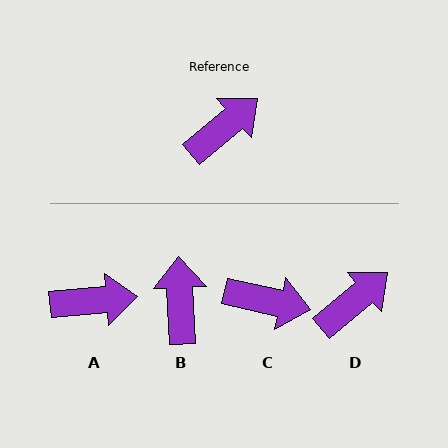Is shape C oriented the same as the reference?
No, it is off by about 53 degrees.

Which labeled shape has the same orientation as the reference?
D.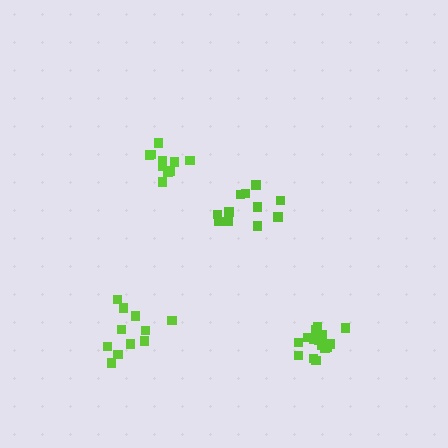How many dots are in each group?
Group 1: 11 dots, Group 2: 10 dots, Group 3: 11 dots, Group 4: 15 dots (47 total).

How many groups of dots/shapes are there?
There are 4 groups.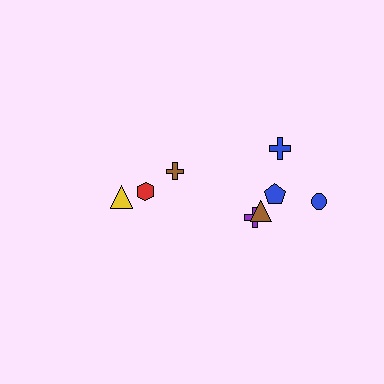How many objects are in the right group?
There are 5 objects.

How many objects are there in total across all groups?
There are 8 objects.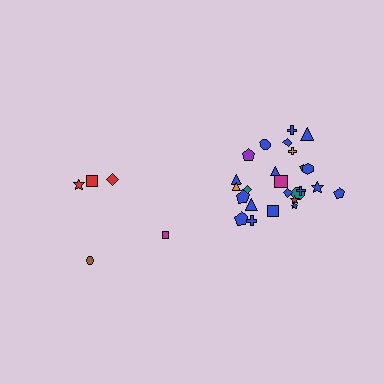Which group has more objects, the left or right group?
The right group.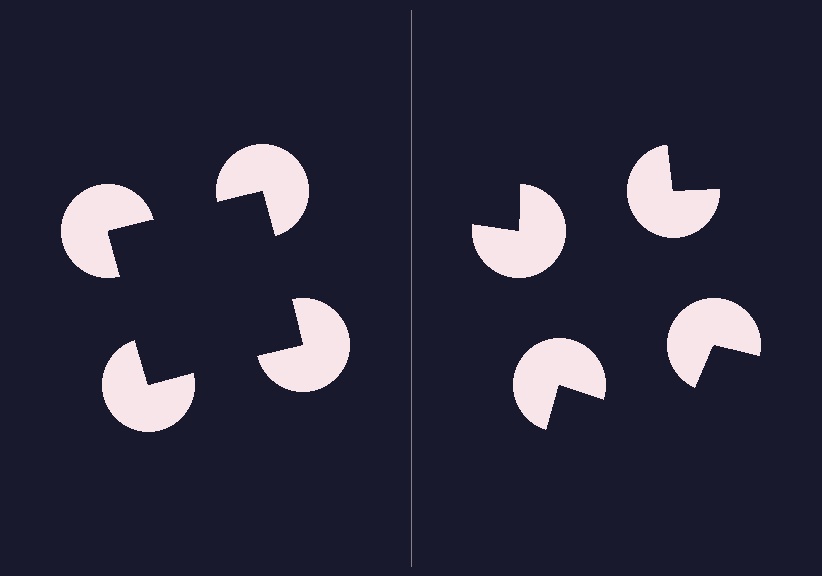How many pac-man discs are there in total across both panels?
8 — 4 on each side.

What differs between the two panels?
The pac-man discs are positioned identically on both sides; only the wedge orientations differ. On the left they align to a square; on the right they are misaligned.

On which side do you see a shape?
An illusory square appears on the left side. On the right side the wedge cuts are rotated, so no coherent shape forms.